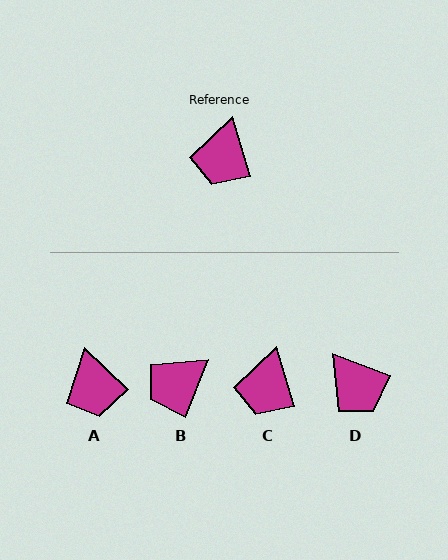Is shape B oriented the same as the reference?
No, it is off by about 39 degrees.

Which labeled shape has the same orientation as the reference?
C.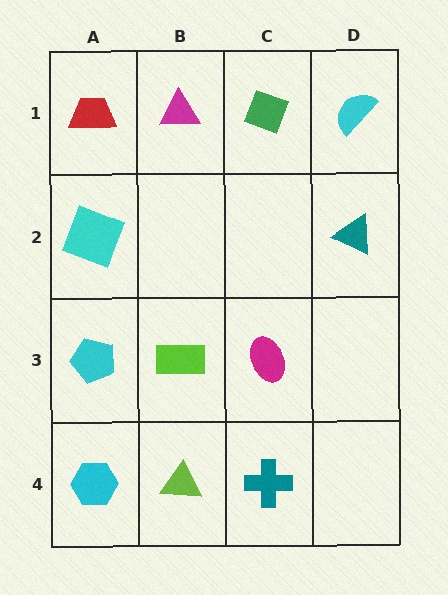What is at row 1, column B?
A magenta triangle.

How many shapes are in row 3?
3 shapes.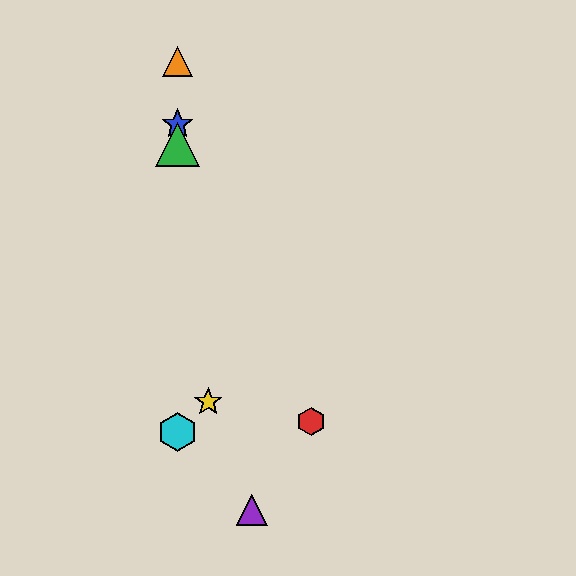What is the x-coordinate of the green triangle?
The green triangle is at x≈178.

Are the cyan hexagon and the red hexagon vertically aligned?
No, the cyan hexagon is at x≈178 and the red hexagon is at x≈311.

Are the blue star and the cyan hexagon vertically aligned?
Yes, both are at x≈178.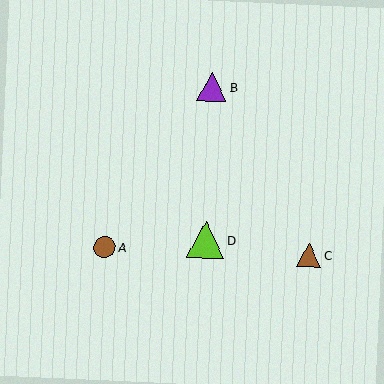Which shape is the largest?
The lime triangle (labeled D) is the largest.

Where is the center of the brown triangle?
The center of the brown triangle is at (309, 255).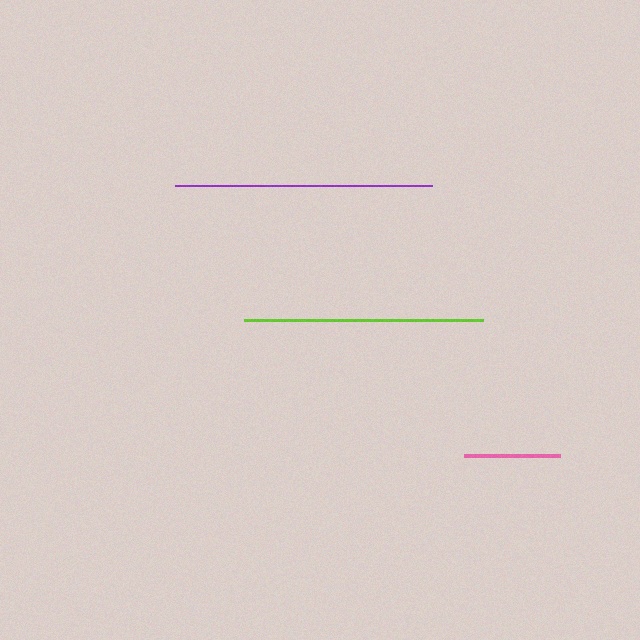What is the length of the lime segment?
The lime segment is approximately 239 pixels long.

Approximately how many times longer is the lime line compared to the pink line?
The lime line is approximately 2.5 times the length of the pink line.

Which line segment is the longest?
The purple line is the longest at approximately 257 pixels.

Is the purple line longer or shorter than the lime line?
The purple line is longer than the lime line.